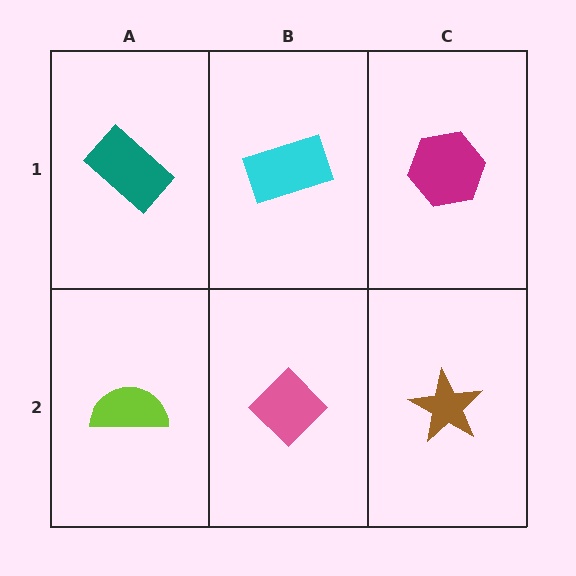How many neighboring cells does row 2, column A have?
2.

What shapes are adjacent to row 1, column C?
A brown star (row 2, column C), a cyan rectangle (row 1, column B).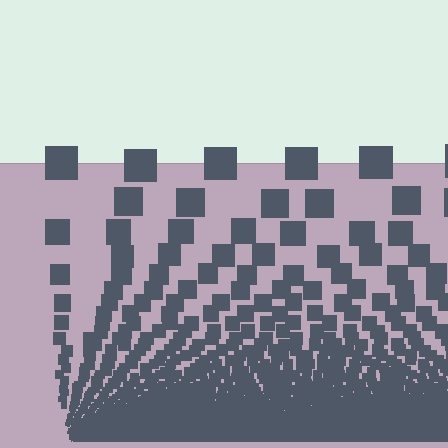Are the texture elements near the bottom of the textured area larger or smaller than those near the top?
Smaller. The gradient is inverted — elements near the bottom are smaller and denser.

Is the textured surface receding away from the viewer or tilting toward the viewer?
The surface appears to tilt toward the viewer. Texture elements get larger and sparser toward the top.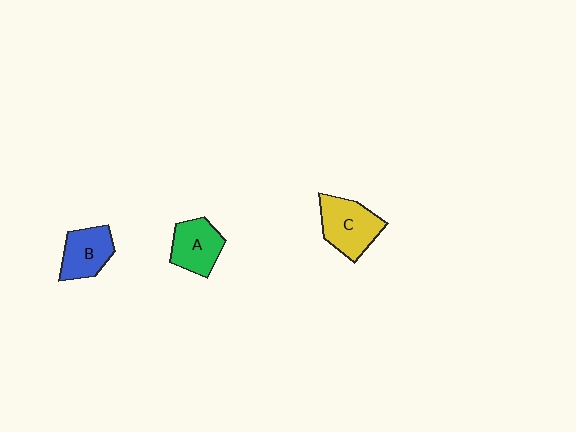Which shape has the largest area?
Shape C (yellow).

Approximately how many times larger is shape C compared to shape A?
Approximately 1.3 times.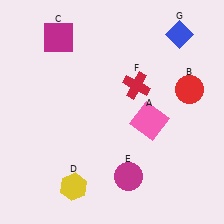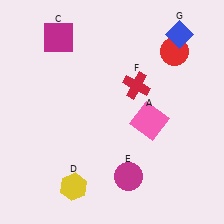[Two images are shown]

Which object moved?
The red circle (B) moved up.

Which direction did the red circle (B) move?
The red circle (B) moved up.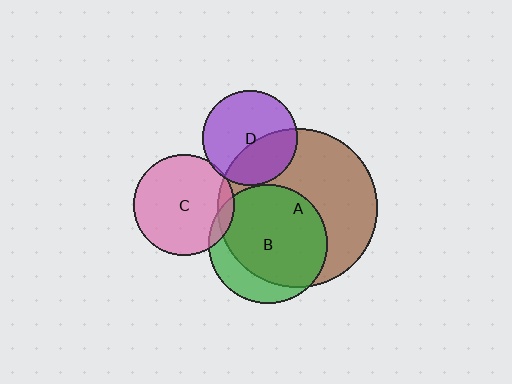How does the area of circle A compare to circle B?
Approximately 1.8 times.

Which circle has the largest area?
Circle A (brown).